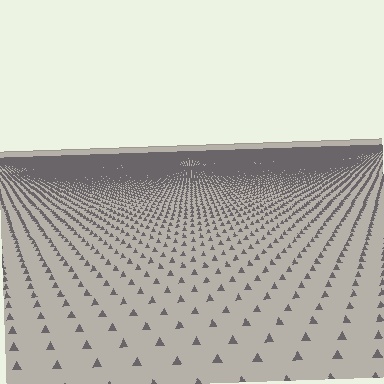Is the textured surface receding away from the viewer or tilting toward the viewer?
The surface is receding away from the viewer. Texture elements get smaller and denser toward the top.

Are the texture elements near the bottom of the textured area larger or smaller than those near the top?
Larger. Near the bottom, elements are closer to the viewer and appear at a bigger on-screen size.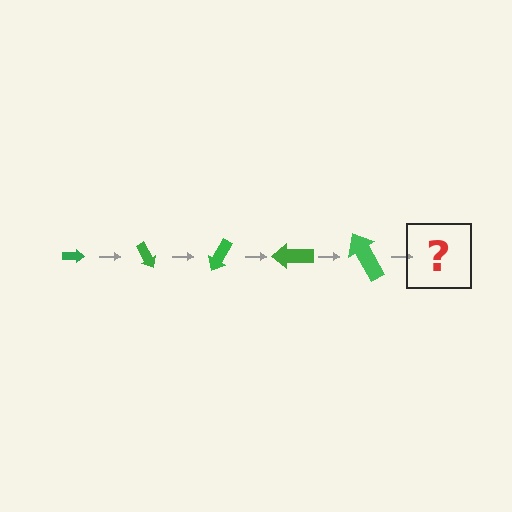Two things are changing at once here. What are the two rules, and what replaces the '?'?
The two rules are that the arrow grows larger each step and it rotates 60 degrees each step. The '?' should be an arrow, larger than the previous one and rotated 300 degrees from the start.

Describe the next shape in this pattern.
It should be an arrow, larger than the previous one and rotated 300 degrees from the start.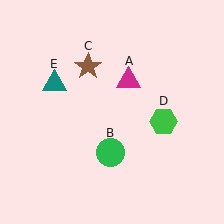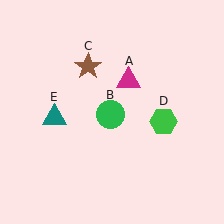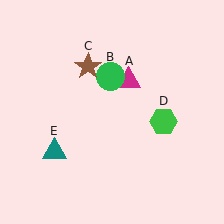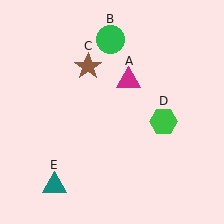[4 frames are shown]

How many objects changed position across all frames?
2 objects changed position: green circle (object B), teal triangle (object E).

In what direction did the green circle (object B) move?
The green circle (object B) moved up.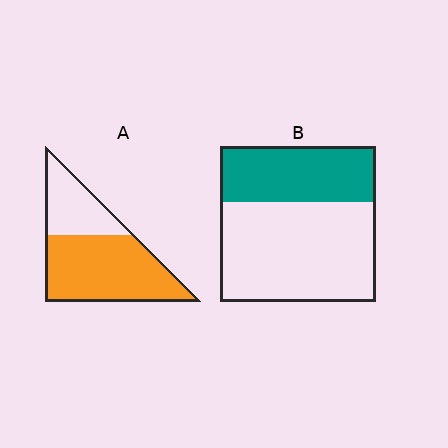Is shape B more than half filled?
No.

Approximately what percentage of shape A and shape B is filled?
A is approximately 65% and B is approximately 35%.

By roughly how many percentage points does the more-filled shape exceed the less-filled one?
By roughly 30 percentage points (A over B).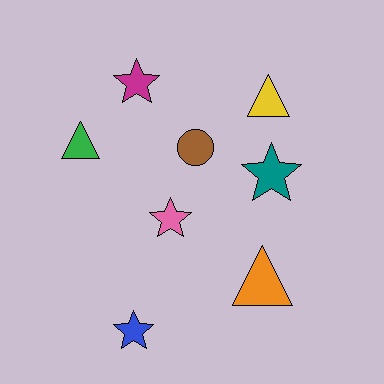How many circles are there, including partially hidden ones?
There is 1 circle.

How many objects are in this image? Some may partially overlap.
There are 8 objects.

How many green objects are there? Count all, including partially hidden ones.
There is 1 green object.